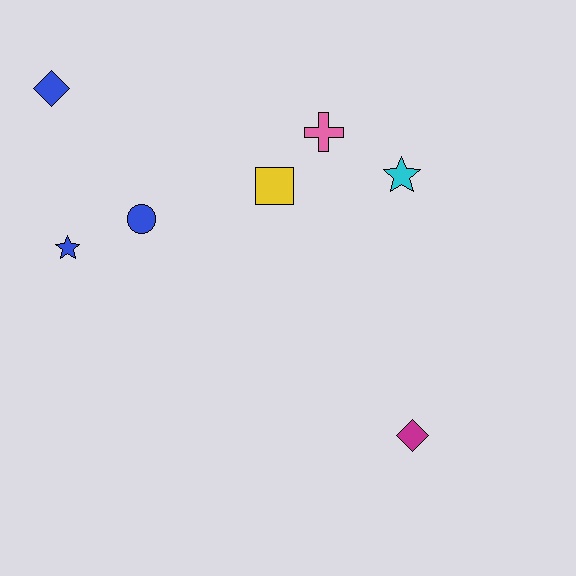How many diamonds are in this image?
There are 2 diamonds.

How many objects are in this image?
There are 7 objects.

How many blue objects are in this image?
There are 3 blue objects.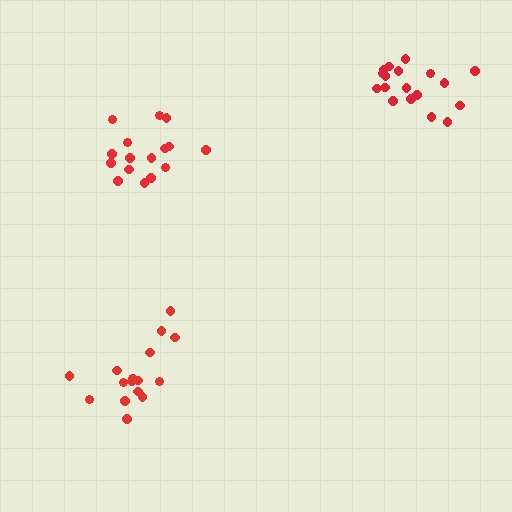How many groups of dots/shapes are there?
There are 3 groups.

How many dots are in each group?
Group 1: 18 dots, Group 2: 17 dots, Group 3: 16 dots (51 total).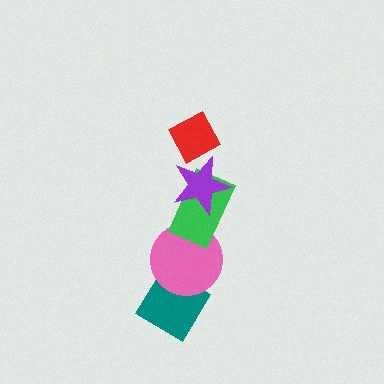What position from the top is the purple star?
The purple star is 2nd from the top.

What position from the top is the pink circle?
The pink circle is 4th from the top.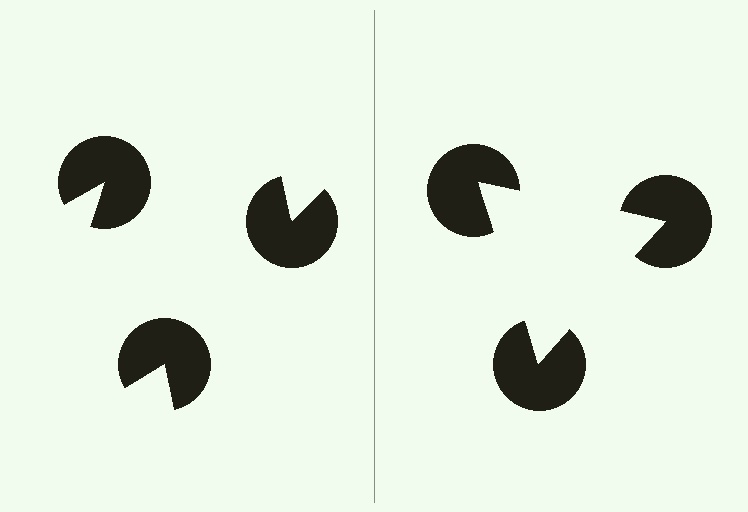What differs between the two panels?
The pac-man discs are positioned identically on both sides; only the wedge orientations differ. On the right they align to a triangle; on the left they are misaligned.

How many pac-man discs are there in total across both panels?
6 — 3 on each side.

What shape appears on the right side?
An illusory triangle.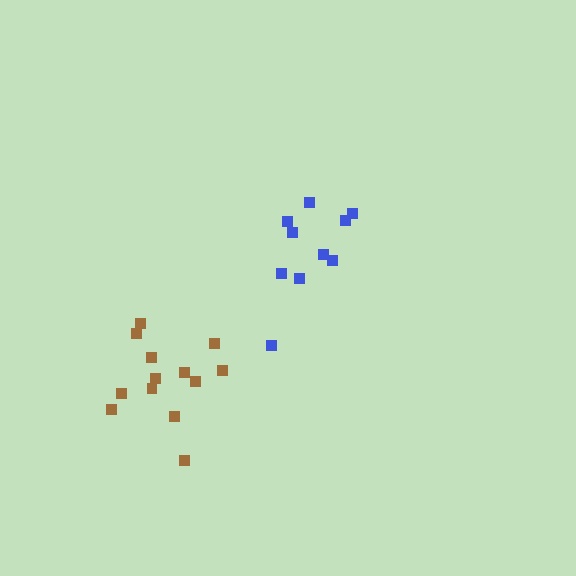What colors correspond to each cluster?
The clusters are colored: brown, blue.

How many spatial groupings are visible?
There are 2 spatial groupings.